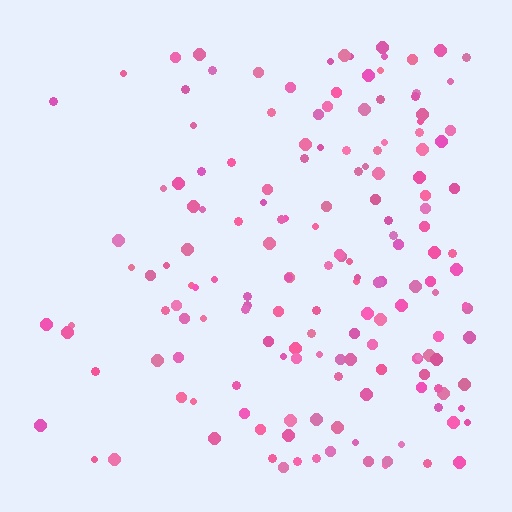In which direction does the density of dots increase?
From left to right, with the right side densest.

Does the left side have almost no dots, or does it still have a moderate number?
Still a moderate number, just noticeably fewer than the right.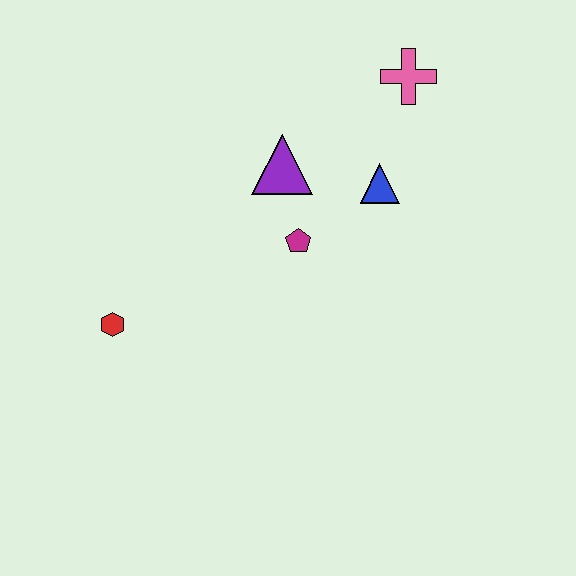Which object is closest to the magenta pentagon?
The purple triangle is closest to the magenta pentagon.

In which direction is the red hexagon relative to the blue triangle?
The red hexagon is to the left of the blue triangle.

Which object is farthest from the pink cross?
The red hexagon is farthest from the pink cross.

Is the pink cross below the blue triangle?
No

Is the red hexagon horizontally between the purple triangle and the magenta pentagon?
No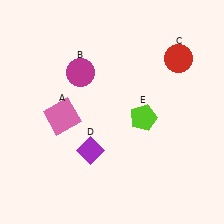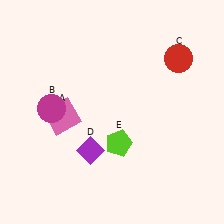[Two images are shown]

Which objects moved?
The objects that moved are: the magenta circle (B), the lime pentagon (E).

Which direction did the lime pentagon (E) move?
The lime pentagon (E) moved down.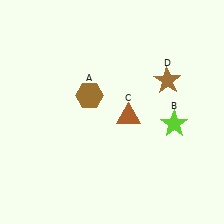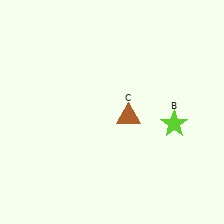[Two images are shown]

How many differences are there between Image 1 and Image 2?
There are 2 differences between the two images.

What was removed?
The brown star (D), the brown hexagon (A) were removed in Image 2.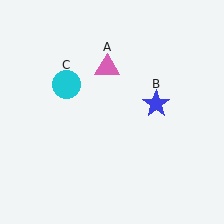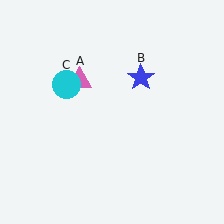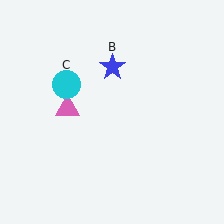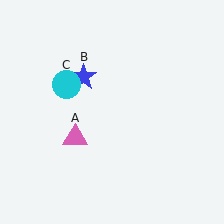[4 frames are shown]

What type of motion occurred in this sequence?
The pink triangle (object A), blue star (object B) rotated counterclockwise around the center of the scene.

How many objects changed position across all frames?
2 objects changed position: pink triangle (object A), blue star (object B).